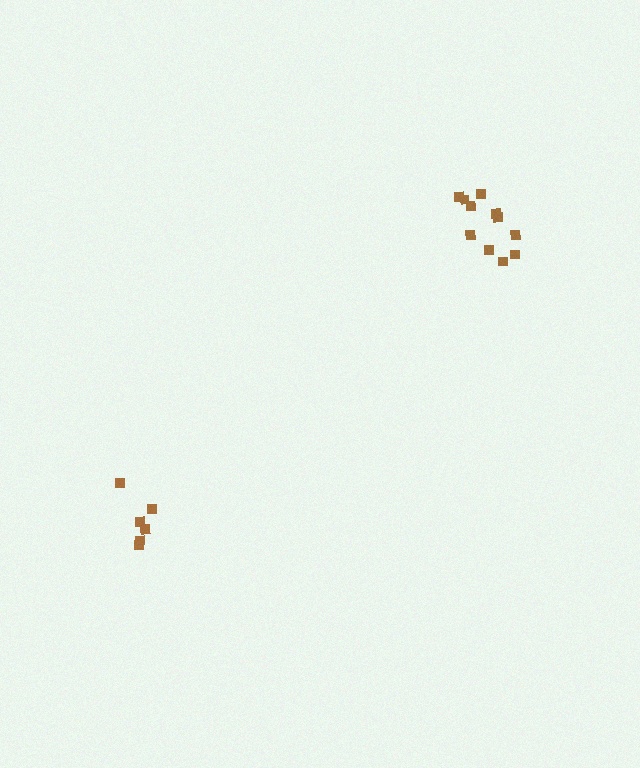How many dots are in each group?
Group 1: 11 dots, Group 2: 6 dots (17 total).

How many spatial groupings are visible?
There are 2 spatial groupings.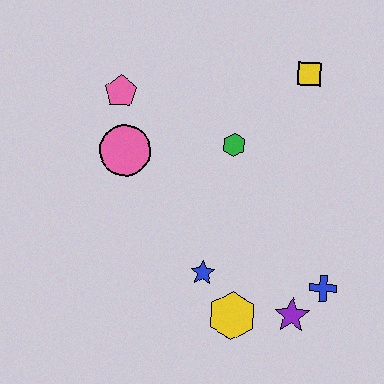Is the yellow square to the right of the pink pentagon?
Yes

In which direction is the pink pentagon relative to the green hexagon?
The pink pentagon is to the left of the green hexagon.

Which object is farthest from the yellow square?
The yellow hexagon is farthest from the yellow square.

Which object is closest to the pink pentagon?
The pink circle is closest to the pink pentagon.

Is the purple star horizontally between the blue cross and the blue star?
Yes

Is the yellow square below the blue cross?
No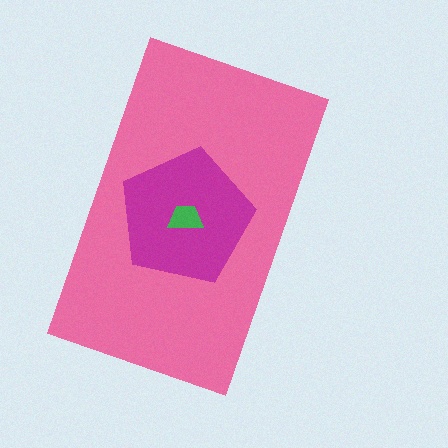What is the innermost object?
The green trapezoid.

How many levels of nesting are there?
3.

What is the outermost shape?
The pink rectangle.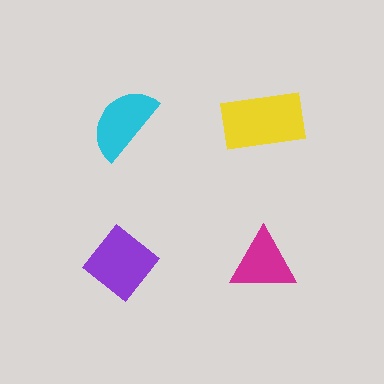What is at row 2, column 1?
A purple diamond.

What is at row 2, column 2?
A magenta triangle.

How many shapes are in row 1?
2 shapes.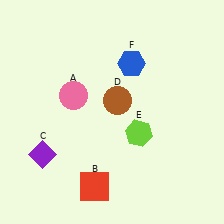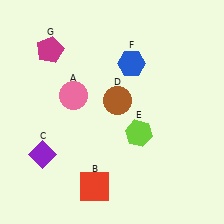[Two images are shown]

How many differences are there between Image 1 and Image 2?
There is 1 difference between the two images.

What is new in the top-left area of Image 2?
A magenta pentagon (G) was added in the top-left area of Image 2.